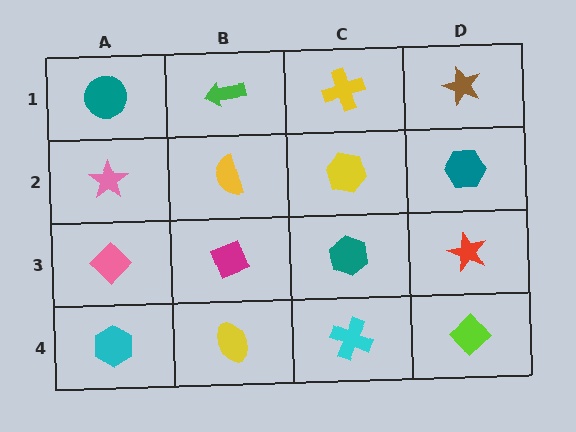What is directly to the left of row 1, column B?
A teal circle.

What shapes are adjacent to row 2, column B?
A green arrow (row 1, column B), a magenta diamond (row 3, column B), a pink star (row 2, column A), a yellow hexagon (row 2, column C).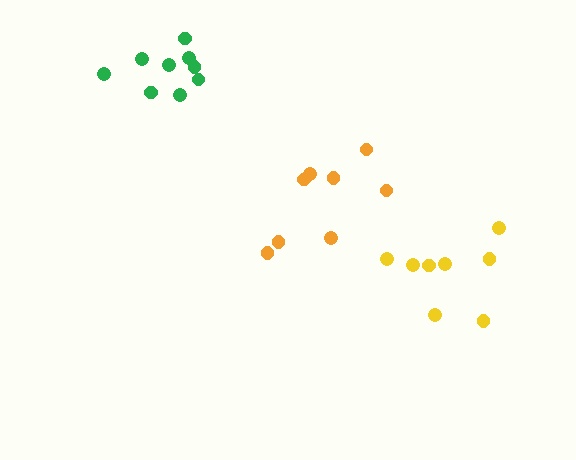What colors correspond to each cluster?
The clusters are colored: green, orange, yellow.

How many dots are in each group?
Group 1: 9 dots, Group 2: 8 dots, Group 3: 8 dots (25 total).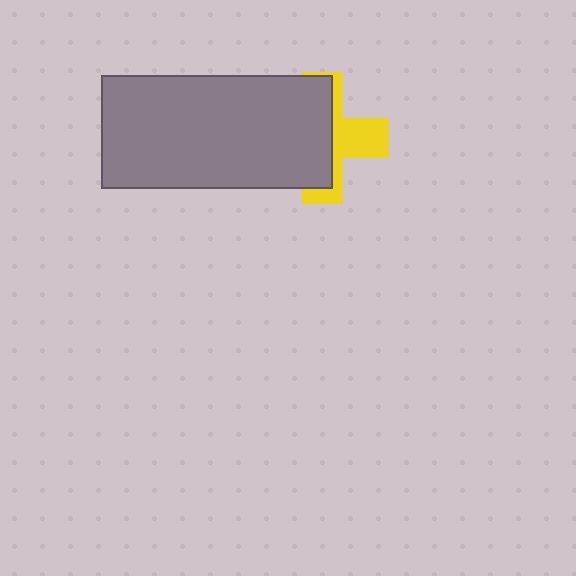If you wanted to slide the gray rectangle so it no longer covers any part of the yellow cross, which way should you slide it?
Slide it left — that is the most direct way to separate the two shapes.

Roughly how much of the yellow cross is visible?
A small part of it is visible (roughly 41%).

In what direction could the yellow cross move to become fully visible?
The yellow cross could move right. That would shift it out from behind the gray rectangle entirely.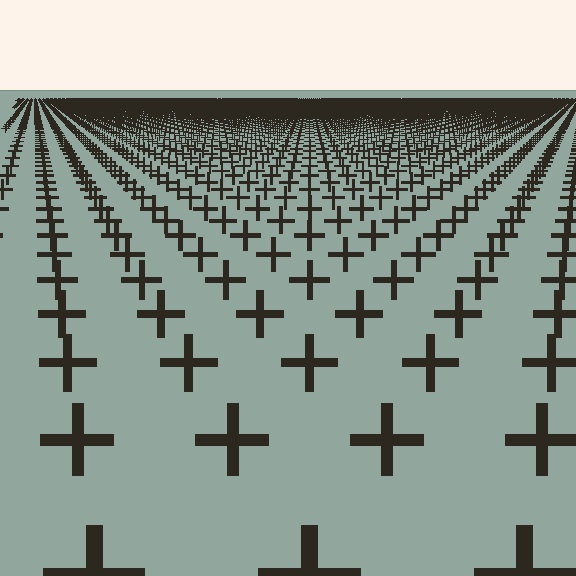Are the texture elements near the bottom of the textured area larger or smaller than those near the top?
Larger. Near the bottom, elements are closer to the viewer and appear at a bigger on-screen size.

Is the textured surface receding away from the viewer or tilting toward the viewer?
The surface is receding away from the viewer. Texture elements get smaller and denser toward the top.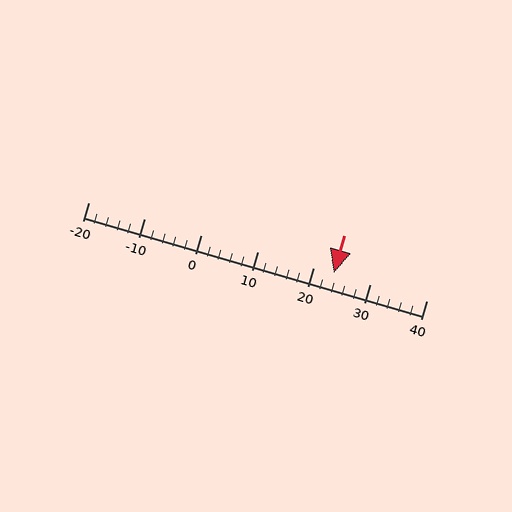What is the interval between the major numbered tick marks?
The major tick marks are spaced 10 units apart.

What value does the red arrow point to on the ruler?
The red arrow points to approximately 24.